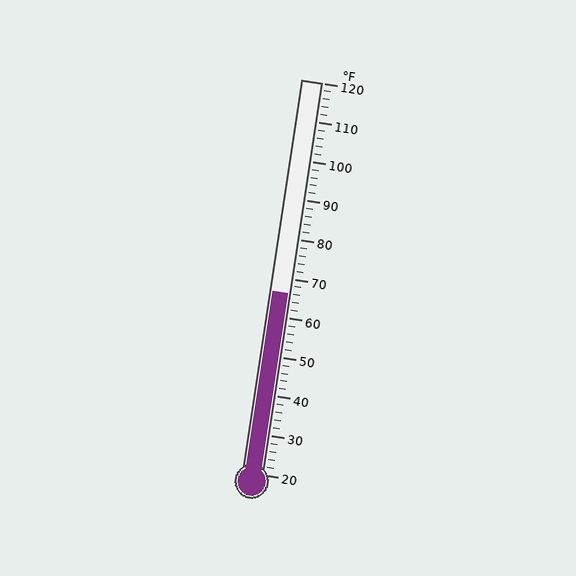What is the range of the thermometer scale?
The thermometer scale ranges from 20°F to 120°F.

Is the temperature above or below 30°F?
The temperature is above 30°F.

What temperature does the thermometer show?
The thermometer shows approximately 66°F.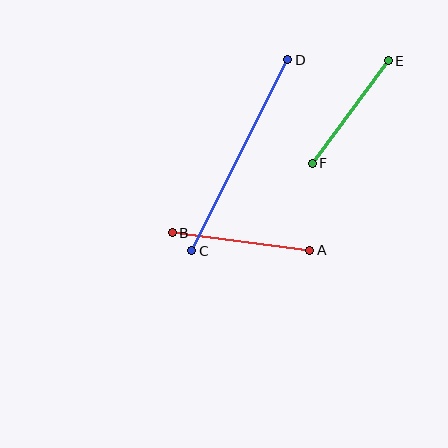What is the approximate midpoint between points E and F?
The midpoint is at approximately (350, 112) pixels.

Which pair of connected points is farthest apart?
Points C and D are farthest apart.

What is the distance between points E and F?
The distance is approximately 127 pixels.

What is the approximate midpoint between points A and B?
The midpoint is at approximately (241, 241) pixels.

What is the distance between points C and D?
The distance is approximately 214 pixels.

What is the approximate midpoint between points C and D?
The midpoint is at approximately (240, 155) pixels.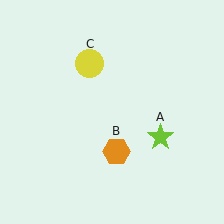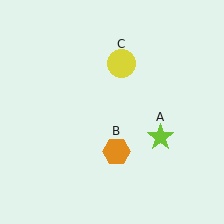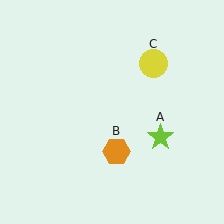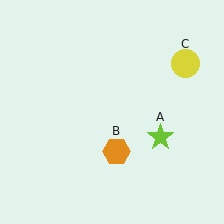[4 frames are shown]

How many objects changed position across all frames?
1 object changed position: yellow circle (object C).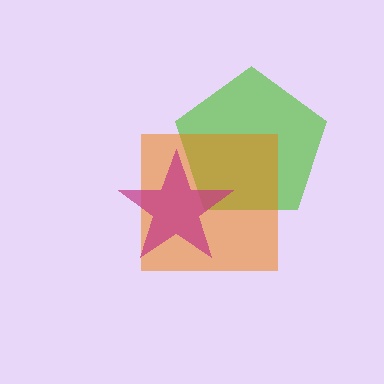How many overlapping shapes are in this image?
There are 3 overlapping shapes in the image.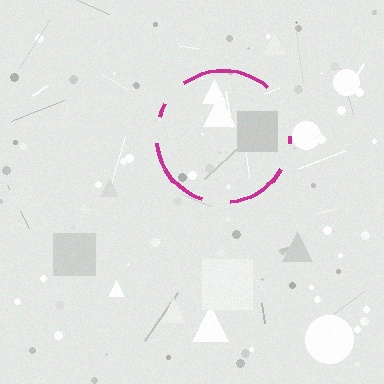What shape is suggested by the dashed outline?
The dashed outline suggests a circle.